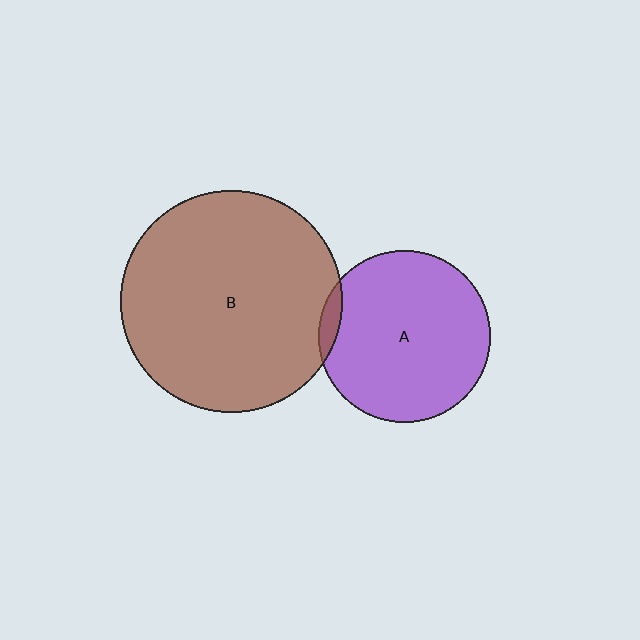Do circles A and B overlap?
Yes.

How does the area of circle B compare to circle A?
Approximately 1.7 times.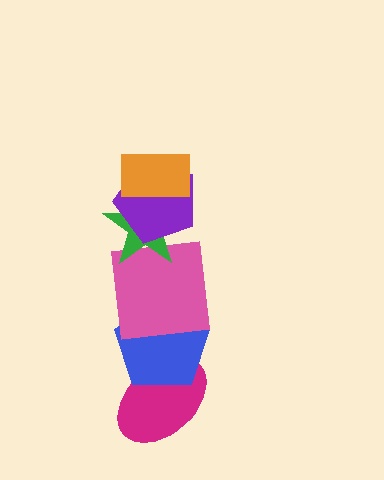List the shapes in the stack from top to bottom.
From top to bottom: the orange rectangle, the purple pentagon, the green star, the pink square, the blue pentagon, the magenta ellipse.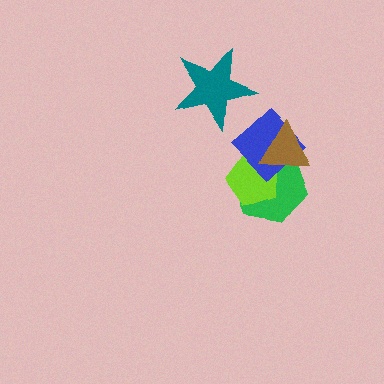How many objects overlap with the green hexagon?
3 objects overlap with the green hexagon.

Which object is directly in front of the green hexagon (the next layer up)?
The lime pentagon is directly in front of the green hexagon.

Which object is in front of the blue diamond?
The brown triangle is in front of the blue diamond.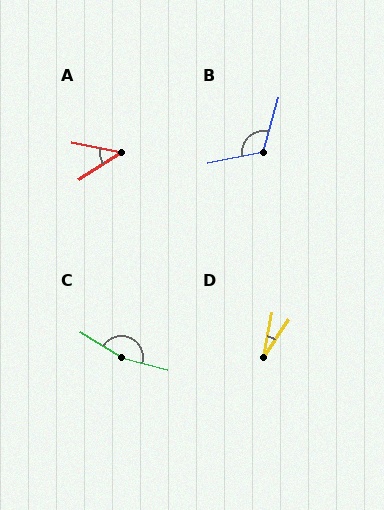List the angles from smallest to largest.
D (24°), A (44°), B (117°), C (163°).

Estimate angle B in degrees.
Approximately 117 degrees.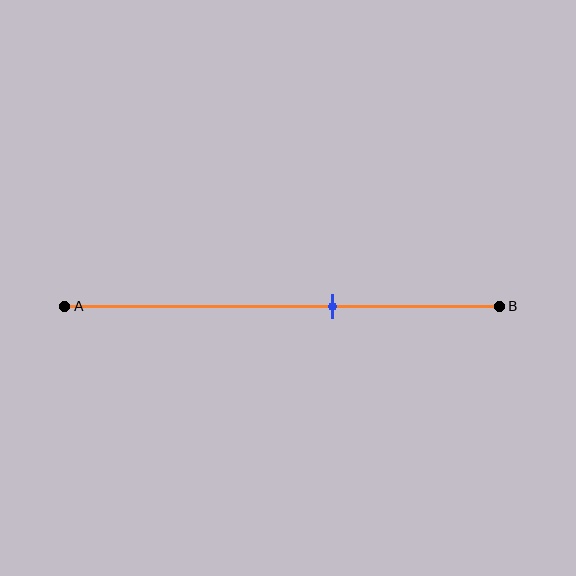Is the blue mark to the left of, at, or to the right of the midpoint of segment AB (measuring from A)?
The blue mark is to the right of the midpoint of segment AB.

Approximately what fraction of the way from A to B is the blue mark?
The blue mark is approximately 60% of the way from A to B.